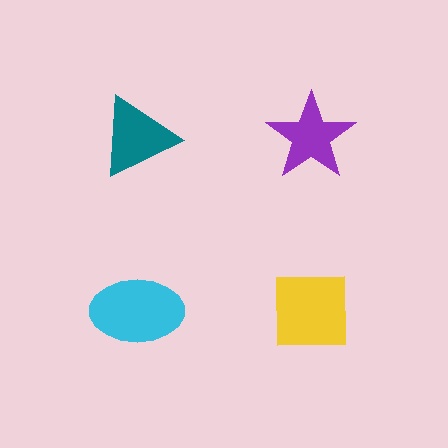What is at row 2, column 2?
A yellow square.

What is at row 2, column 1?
A cyan ellipse.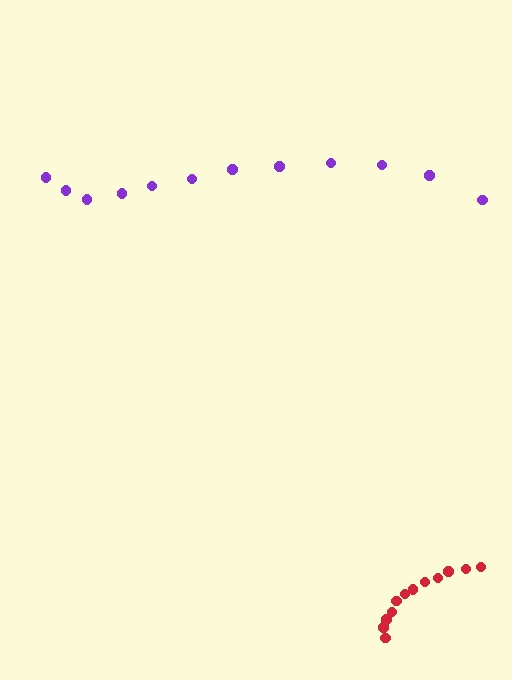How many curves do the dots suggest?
There are 2 distinct paths.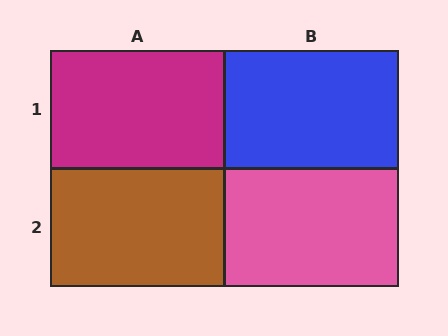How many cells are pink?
1 cell is pink.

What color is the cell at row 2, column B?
Pink.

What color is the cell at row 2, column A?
Brown.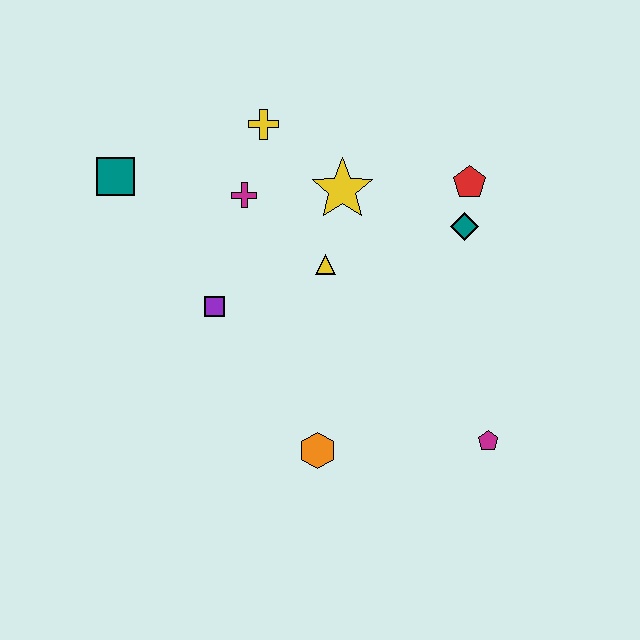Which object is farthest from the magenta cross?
The magenta pentagon is farthest from the magenta cross.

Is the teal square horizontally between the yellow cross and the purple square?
No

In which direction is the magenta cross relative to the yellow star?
The magenta cross is to the left of the yellow star.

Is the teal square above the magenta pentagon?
Yes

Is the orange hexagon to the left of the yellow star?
Yes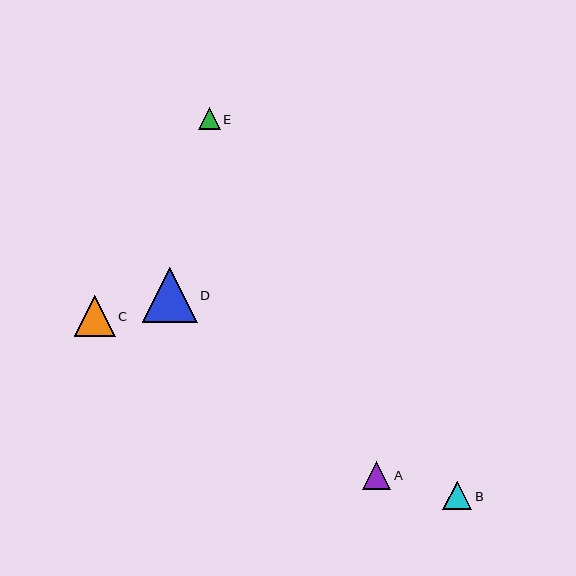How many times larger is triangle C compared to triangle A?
Triangle C is approximately 1.5 times the size of triangle A.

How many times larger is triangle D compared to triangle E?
Triangle D is approximately 2.5 times the size of triangle E.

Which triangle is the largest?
Triangle D is the largest with a size of approximately 55 pixels.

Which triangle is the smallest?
Triangle E is the smallest with a size of approximately 22 pixels.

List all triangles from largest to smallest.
From largest to smallest: D, C, B, A, E.